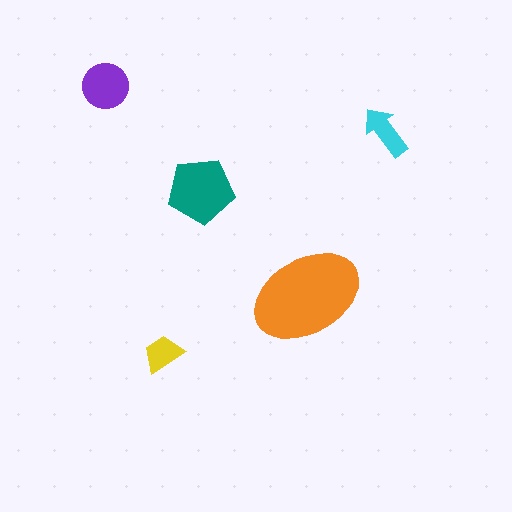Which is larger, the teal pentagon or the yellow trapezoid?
The teal pentagon.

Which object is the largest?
The orange ellipse.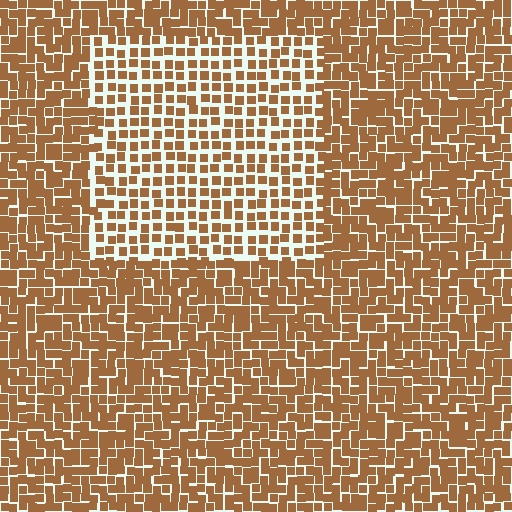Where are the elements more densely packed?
The elements are more densely packed outside the rectangle boundary.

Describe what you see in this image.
The image contains small brown elements arranged at two different densities. A rectangle-shaped region is visible where the elements are less densely packed than the surrounding area.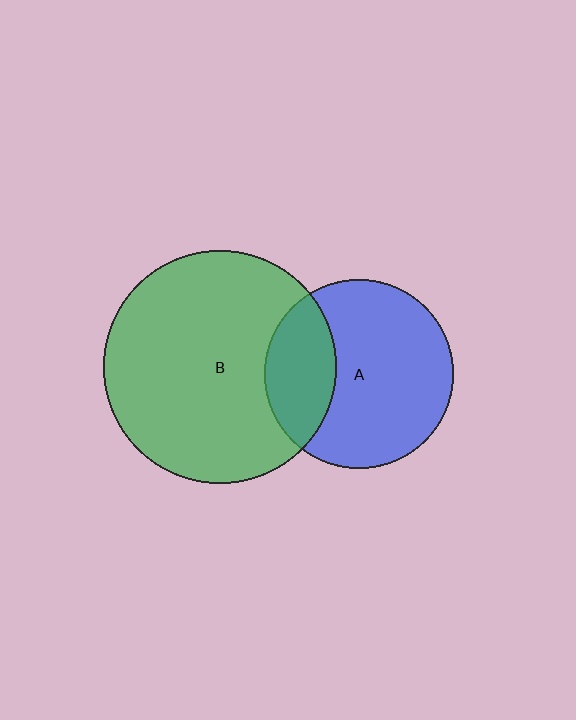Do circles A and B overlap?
Yes.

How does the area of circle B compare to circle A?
Approximately 1.5 times.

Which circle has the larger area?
Circle B (green).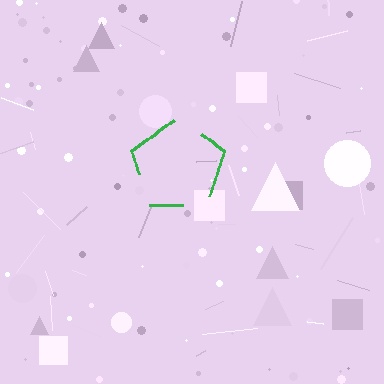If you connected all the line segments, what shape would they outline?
They would outline a pentagon.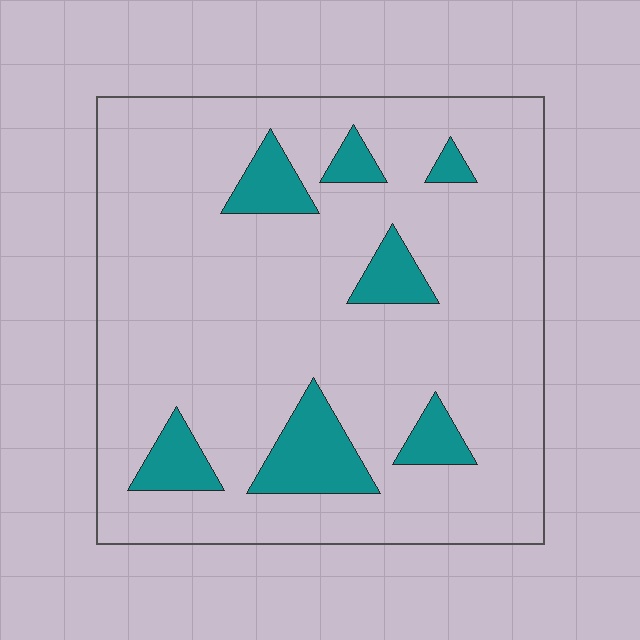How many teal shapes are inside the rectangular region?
7.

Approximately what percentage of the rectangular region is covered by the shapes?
Approximately 15%.